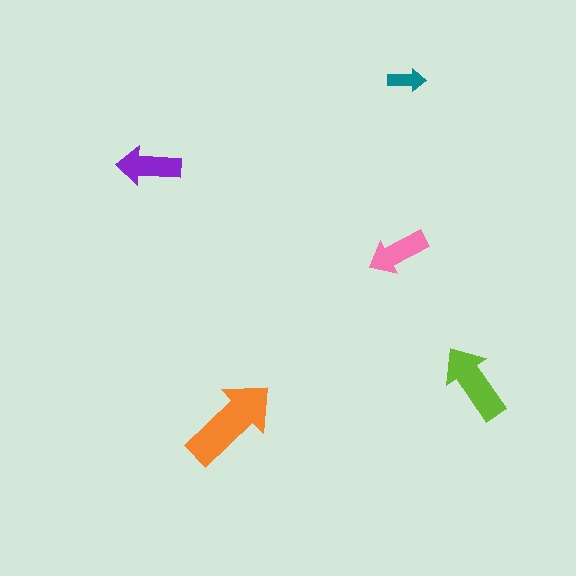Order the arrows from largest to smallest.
the orange one, the lime one, the purple one, the pink one, the teal one.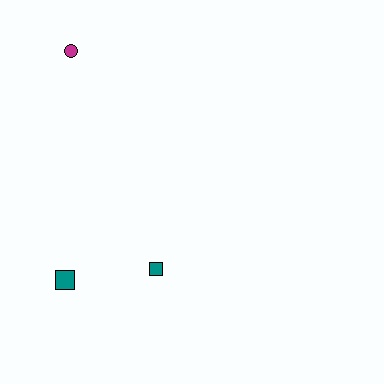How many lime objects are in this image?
There are no lime objects.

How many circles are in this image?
There is 1 circle.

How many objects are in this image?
There are 3 objects.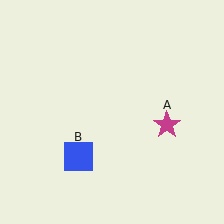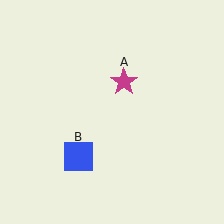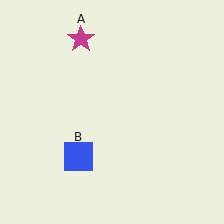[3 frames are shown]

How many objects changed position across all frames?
1 object changed position: magenta star (object A).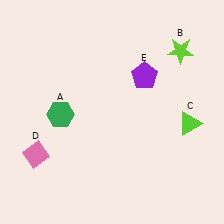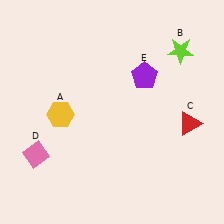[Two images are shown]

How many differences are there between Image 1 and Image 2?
There are 2 differences between the two images.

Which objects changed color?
A changed from green to yellow. C changed from lime to red.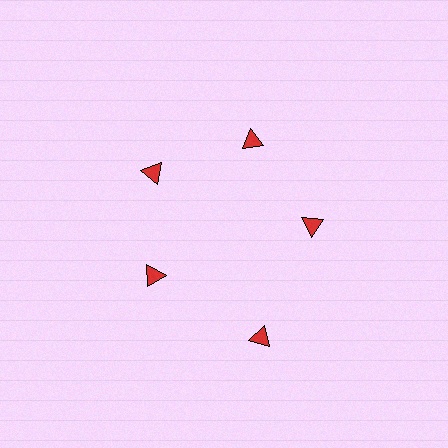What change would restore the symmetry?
The symmetry would be restored by moving it inward, back onto the ring so that all 5 triangles sit at equal angles and equal distance from the center.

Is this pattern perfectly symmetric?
No. The 5 red triangles are arranged in a ring, but one element near the 5 o'clock position is pushed outward from the center, breaking the 5-fold rotational symmetry.